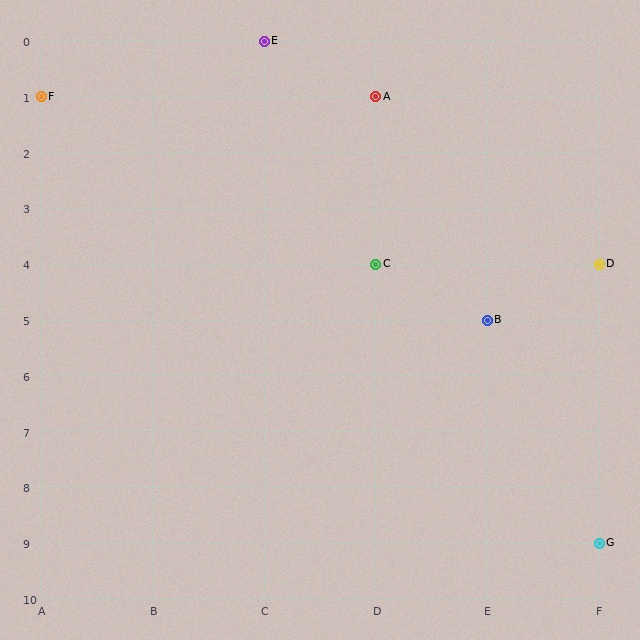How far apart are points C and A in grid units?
Points C and A are 3 rows apart.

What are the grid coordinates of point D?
Point D is at grid coordinates (F, 4).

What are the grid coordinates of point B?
Point B is at grid coordinates (E, 5).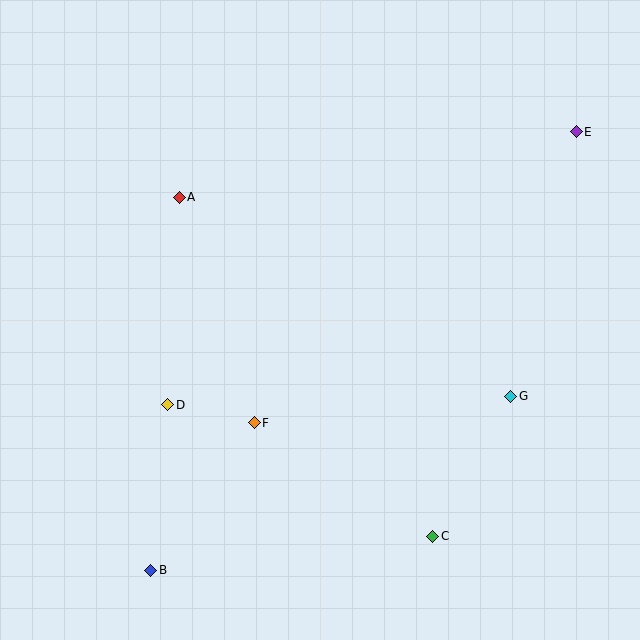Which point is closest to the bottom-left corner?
Point B is closest to the bottom-left corner.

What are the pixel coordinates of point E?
Point E is at (576, 132).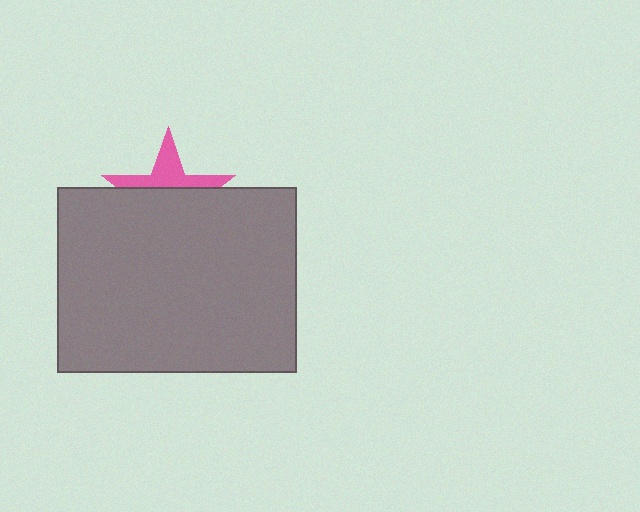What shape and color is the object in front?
The object in front is a gray rectangle.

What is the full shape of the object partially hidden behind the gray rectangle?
The partially hidden object is a pink star.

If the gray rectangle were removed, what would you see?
You would see the complete pink star.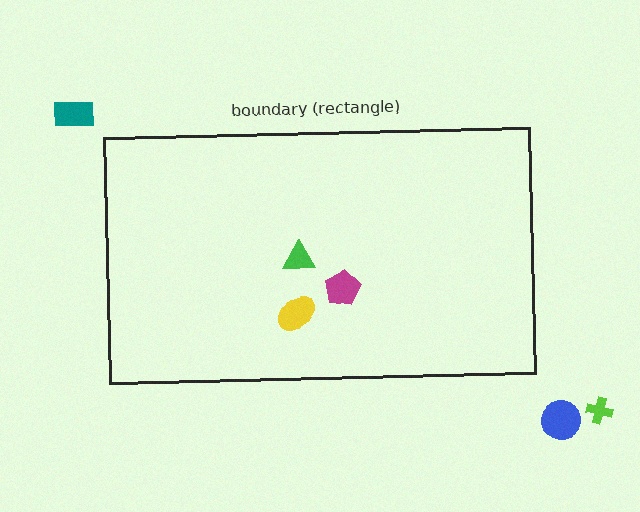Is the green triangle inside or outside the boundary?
Inside.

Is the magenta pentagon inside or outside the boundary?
Inside.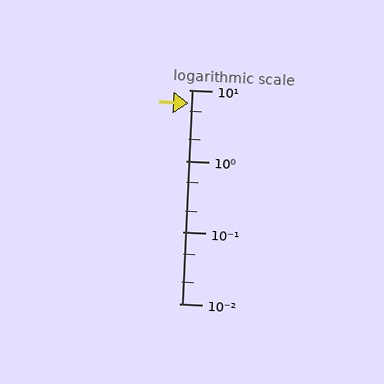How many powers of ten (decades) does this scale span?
The scale spans 3 decades, from 0.01 to 10.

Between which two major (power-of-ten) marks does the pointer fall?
The pointer is between 1 and 10.